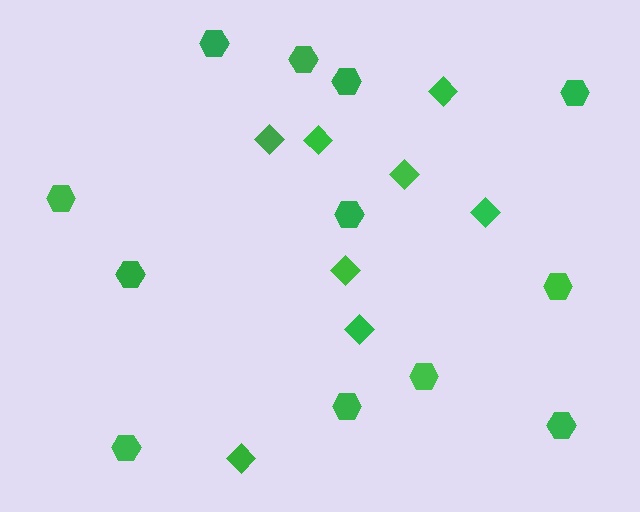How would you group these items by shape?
There are 2 groups: one group of hexagons (12) and one group of diamonds (8).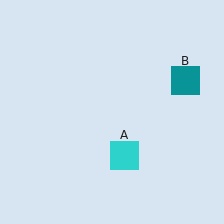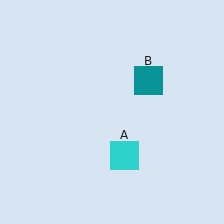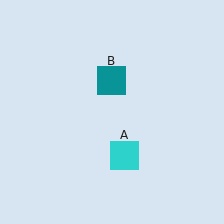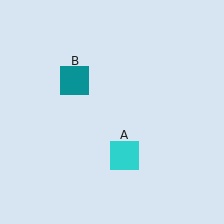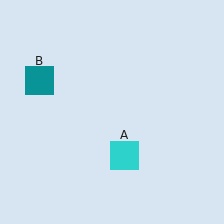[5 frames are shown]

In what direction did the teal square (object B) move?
The teal square (object B) moved left.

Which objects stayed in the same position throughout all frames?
Cyan square (object A) remained stationary.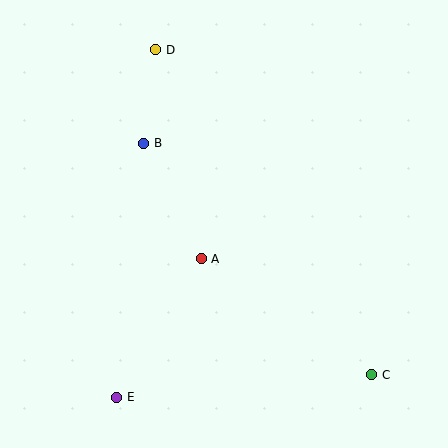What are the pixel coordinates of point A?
Point A is at (201, 259).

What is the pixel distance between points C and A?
The distance between C and A is 206 pixels.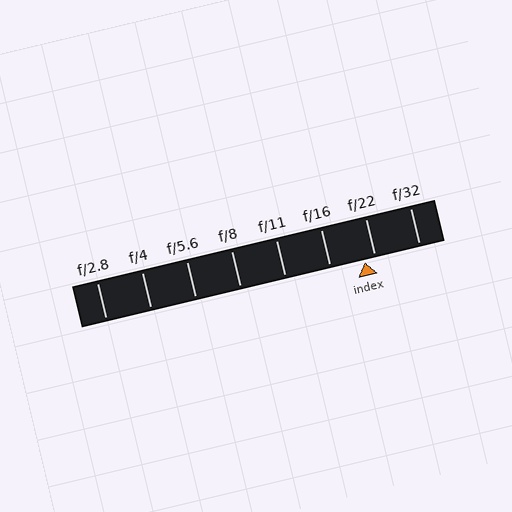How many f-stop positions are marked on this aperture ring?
There are 8 f-stop positions marked.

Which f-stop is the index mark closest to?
The index mark is closest to f/22.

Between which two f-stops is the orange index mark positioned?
The index mark is between f/16 and f/22.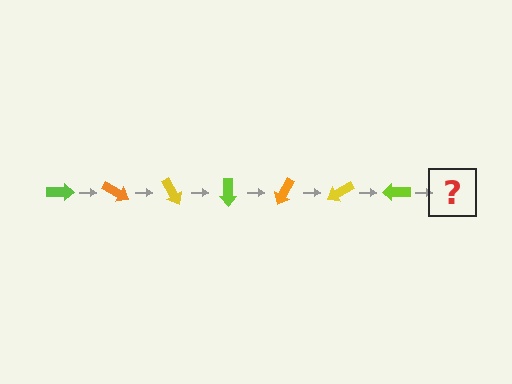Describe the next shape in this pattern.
It should be an orange arrow, rotated 210 degrees from the start.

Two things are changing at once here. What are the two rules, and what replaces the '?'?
The two rules are that it rotates 30 degrees each step and the color cycles through lime, orange, and yellow. The '?' should be an orange arrow, rotated 210 degrees from the start.